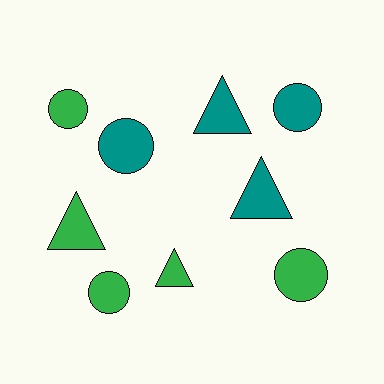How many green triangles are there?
There are 2 green triangles.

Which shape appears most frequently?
Circle, with 5 objects.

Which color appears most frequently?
Green, with 5 objects.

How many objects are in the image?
There are 9 objects.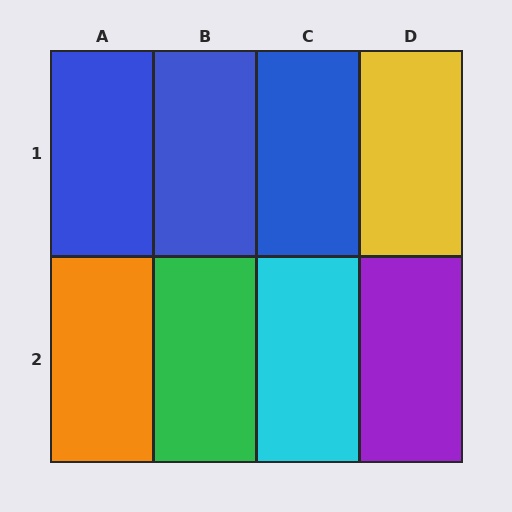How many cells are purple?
1 cell is purple.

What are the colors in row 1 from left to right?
Blue, blue, blue, yellow.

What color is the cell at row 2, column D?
Purple.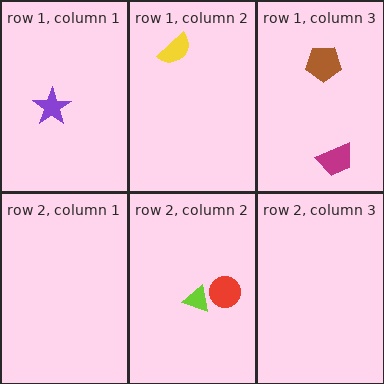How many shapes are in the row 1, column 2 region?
1.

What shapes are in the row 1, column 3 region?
The magenta trapezoid, the brown pentagon.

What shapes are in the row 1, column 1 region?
The purple star.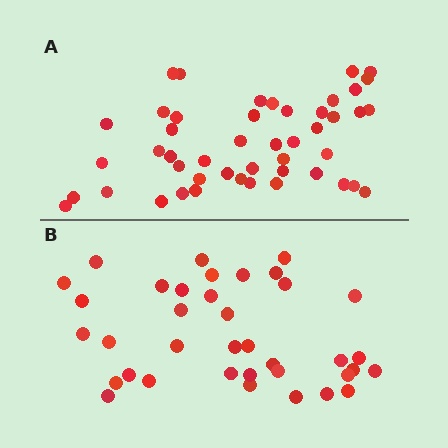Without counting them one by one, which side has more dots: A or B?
Region A (the top region) has more dots.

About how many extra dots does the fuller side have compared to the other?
Region A has roughly 10 or so more dots than region B.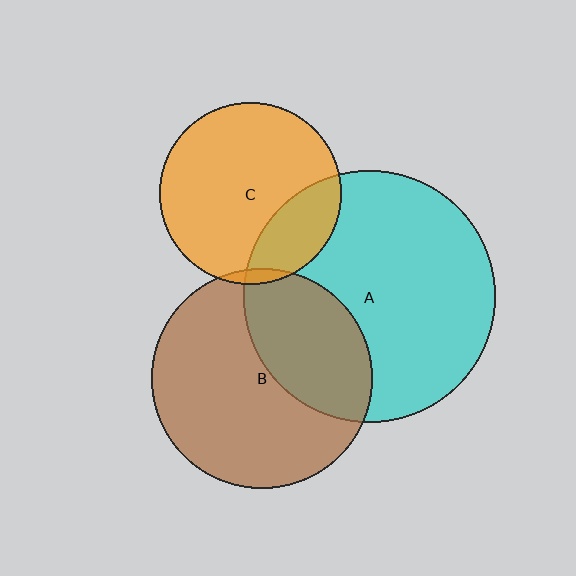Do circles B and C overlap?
Yes.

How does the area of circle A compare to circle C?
Approximately 1.9 times.